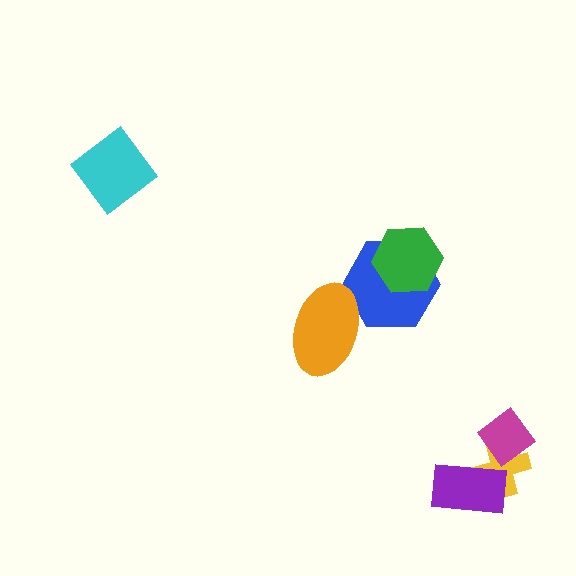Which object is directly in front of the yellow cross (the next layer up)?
The purple rectangle is directly in front of the yellow cross.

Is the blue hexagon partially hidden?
Yes, it is partially covered by another shape.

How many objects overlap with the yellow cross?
2 objects overlap with the yellow cross.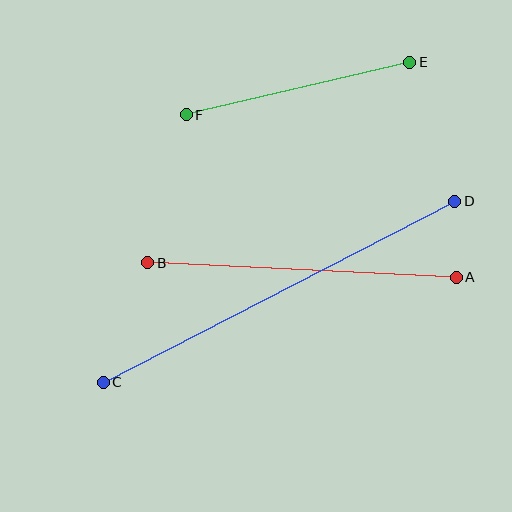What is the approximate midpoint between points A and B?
The midpoint is at approximately (302, 270) pixels.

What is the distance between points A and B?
The distance is approximately 309 pixels.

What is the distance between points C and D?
The distance is approximately 395 pixels.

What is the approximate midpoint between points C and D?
The midpoint is at approximately (279, 292) pixels.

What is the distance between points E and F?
The distance is approximately 230 pixels.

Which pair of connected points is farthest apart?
Points C and D are farthest apart.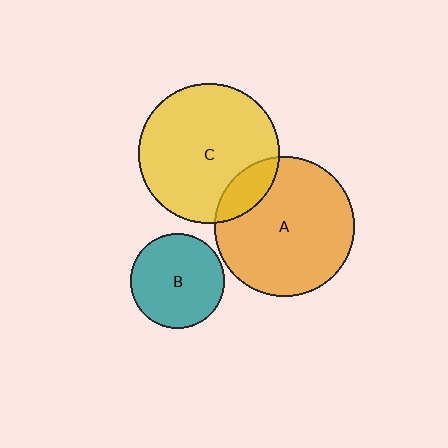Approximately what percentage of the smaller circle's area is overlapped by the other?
Approximately 15%.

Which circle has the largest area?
Circle C (yellow).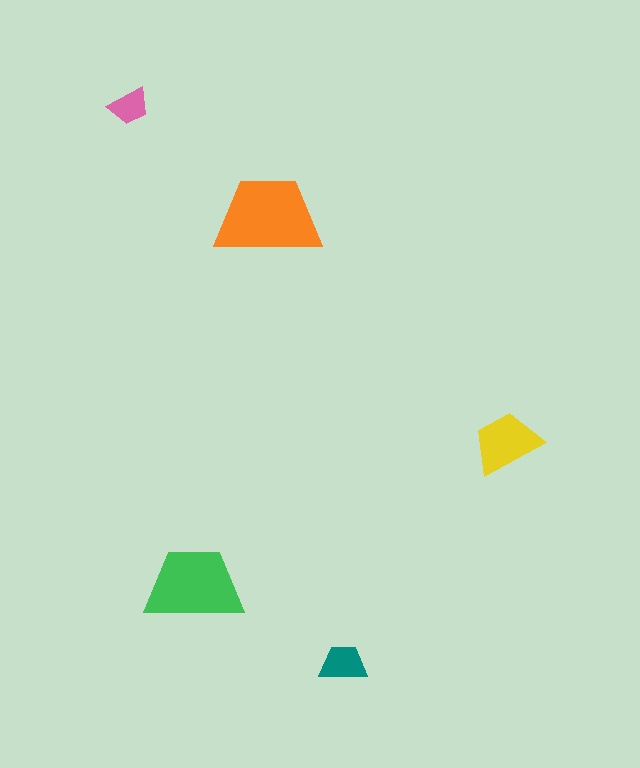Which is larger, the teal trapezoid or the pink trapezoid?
The teal one.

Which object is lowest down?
The teal trapezoid is bottommost.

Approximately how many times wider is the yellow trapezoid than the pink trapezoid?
About 1.5 times wider.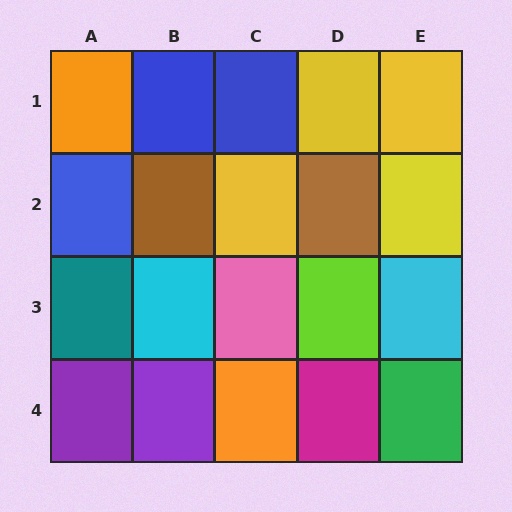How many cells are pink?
1 cell is pink.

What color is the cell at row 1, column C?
Blue.